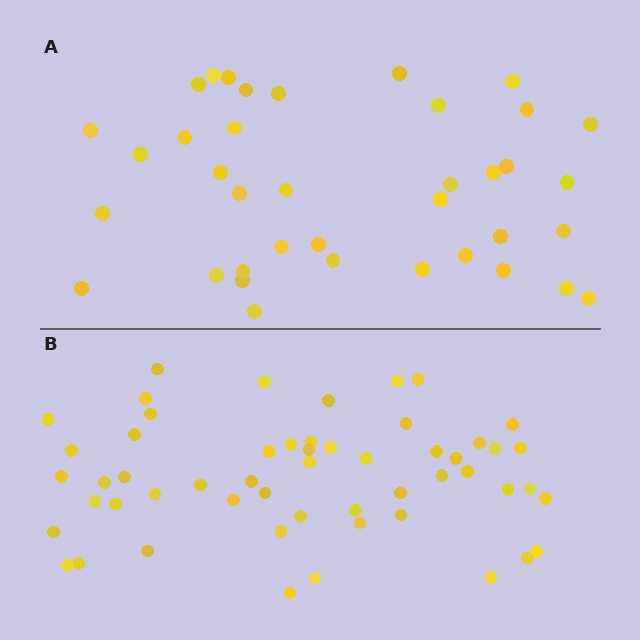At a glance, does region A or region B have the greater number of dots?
Region B (the bottom region) has more dots.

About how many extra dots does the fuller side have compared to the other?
Region B has approximately 15 more dots than region A.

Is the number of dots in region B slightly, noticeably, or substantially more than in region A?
Region B has noticeably more, but not dramatically so. The ratio is roughly 1.4 to 1.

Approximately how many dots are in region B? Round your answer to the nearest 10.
About 50 dots. (The exact count is 54, which rounds to 50.)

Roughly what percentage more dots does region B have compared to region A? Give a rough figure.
About 40% more.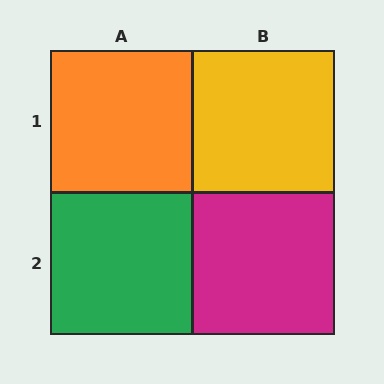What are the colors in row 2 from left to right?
Green, magenta.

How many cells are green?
1 cell is green.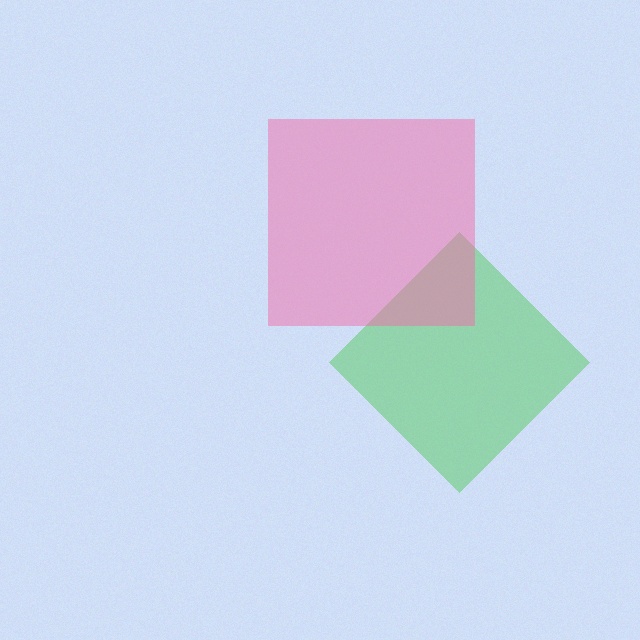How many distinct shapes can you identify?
There are 2 distinct shapes: a green diamond, a pink square.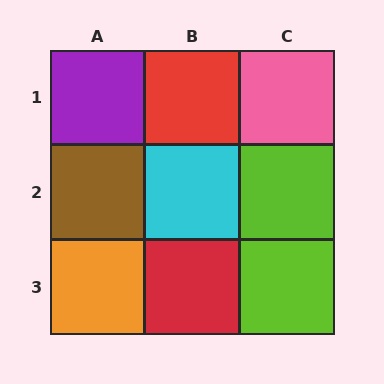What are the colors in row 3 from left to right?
Orange, red, lime.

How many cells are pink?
1 cell is pink.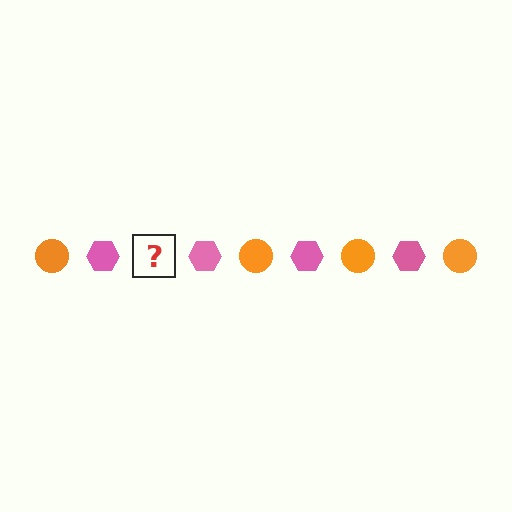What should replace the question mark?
The question mark should be replaced with an orange circle.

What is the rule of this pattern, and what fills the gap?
The rule is that the pattern alternates between orange circle and pink hexagon. The gap should be filled with an orange circle.